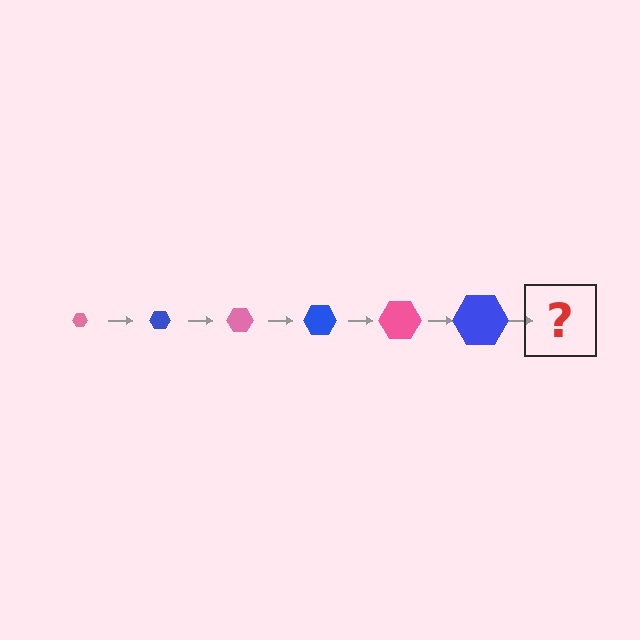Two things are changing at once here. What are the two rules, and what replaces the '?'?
The two rules are that the hexagon grows larger each step and the color cycles through pink and blue. The '?' should be a pink hexagon, larger than the previous one.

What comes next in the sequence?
The next element should be a pink hexagon, larger than the previous one.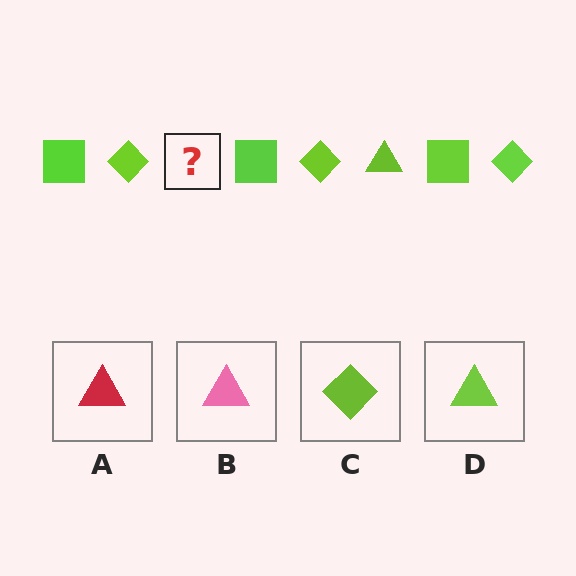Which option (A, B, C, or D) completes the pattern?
D.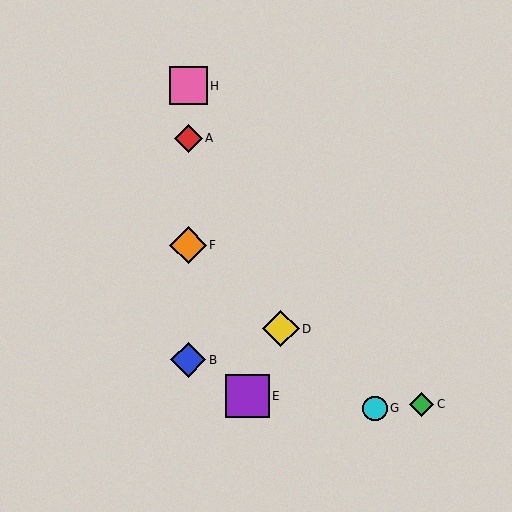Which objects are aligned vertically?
Objects A, B, F, H are aligned vertically.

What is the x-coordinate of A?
Object A is at x≈188.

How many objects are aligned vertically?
4 objects (A, B, F, H) are aligned vertically.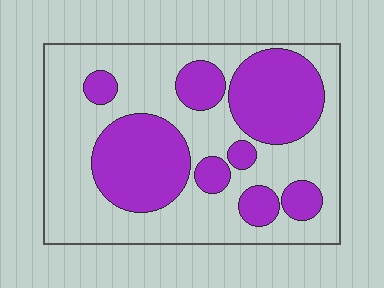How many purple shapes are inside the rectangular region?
8.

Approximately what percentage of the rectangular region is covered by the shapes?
Approximately 40%.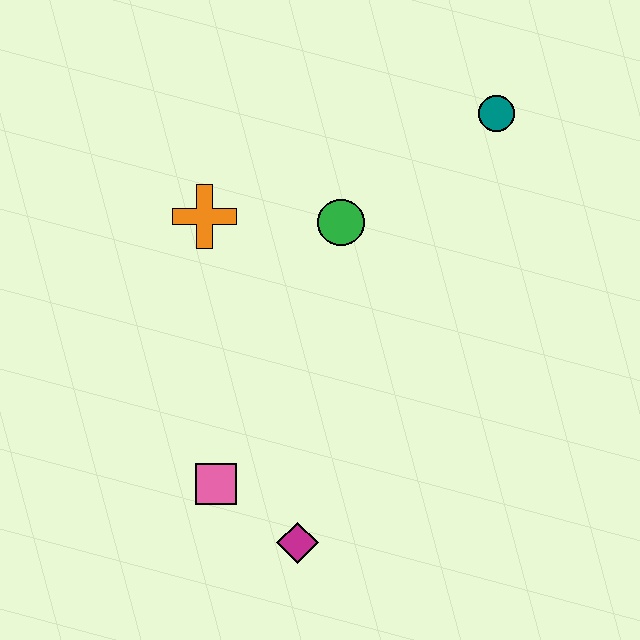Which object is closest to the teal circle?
The green circle is closest to the teal circle.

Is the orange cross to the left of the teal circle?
Yes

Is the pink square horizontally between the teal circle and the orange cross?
Yes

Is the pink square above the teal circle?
No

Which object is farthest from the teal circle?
The magenta diamond is farthest from the teal circle.